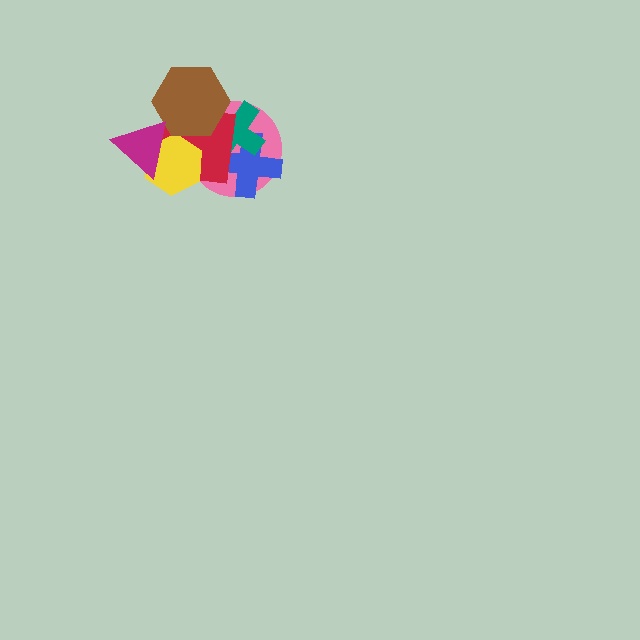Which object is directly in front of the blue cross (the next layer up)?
The teal cross is directly in front of the blue cross.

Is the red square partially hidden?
Yes, it is partially covered by another shape.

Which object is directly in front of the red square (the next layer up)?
The yellow hexagon is directly in front of the red square.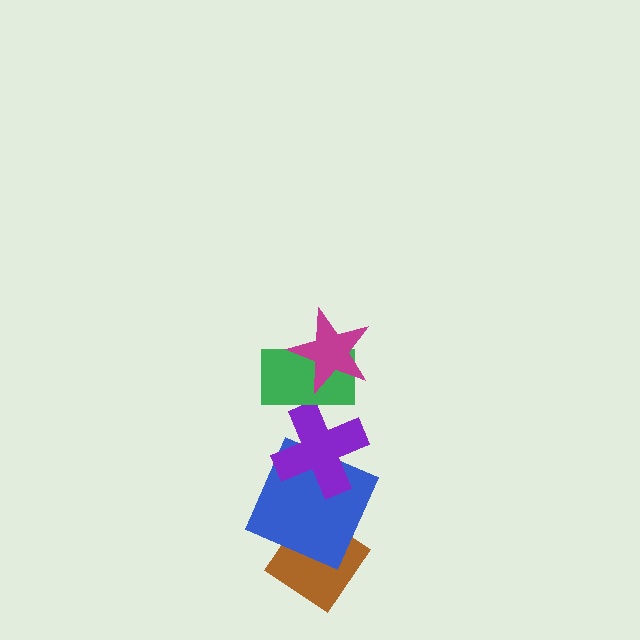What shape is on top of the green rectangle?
The magenta star is on top of the green rectangle.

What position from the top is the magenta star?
The magenta star is 1st from the top.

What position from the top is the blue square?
The blue square is 4th from the top.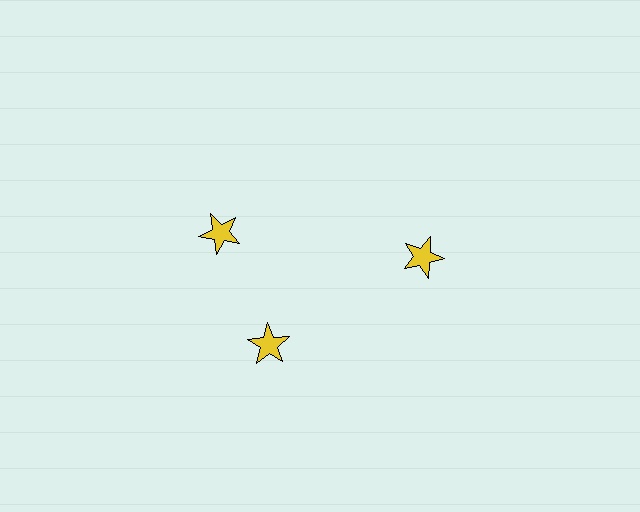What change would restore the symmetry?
The symmetry would be restored by rotating it back into even spacing with its neighbors so that all 3 stars sit at equal angles and equal distance from the center.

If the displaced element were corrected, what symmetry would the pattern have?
It would have 3-fold rotational symmetry — the pattern would map onto itself every 120 degrees.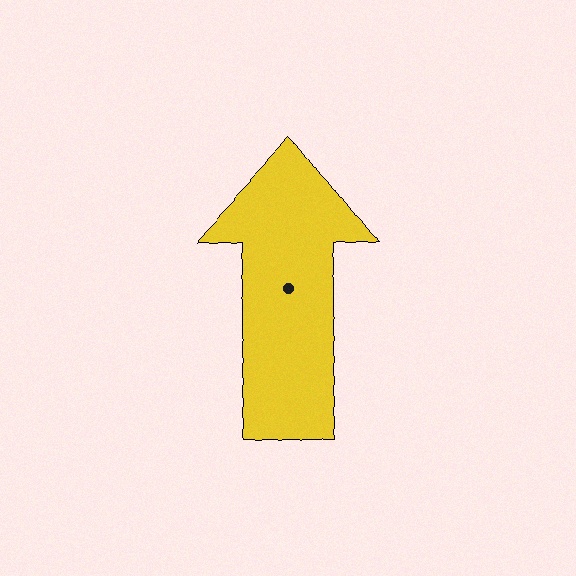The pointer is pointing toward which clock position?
Roughly 12 o'clock.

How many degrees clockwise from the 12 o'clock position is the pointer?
Approximately 3 degrees.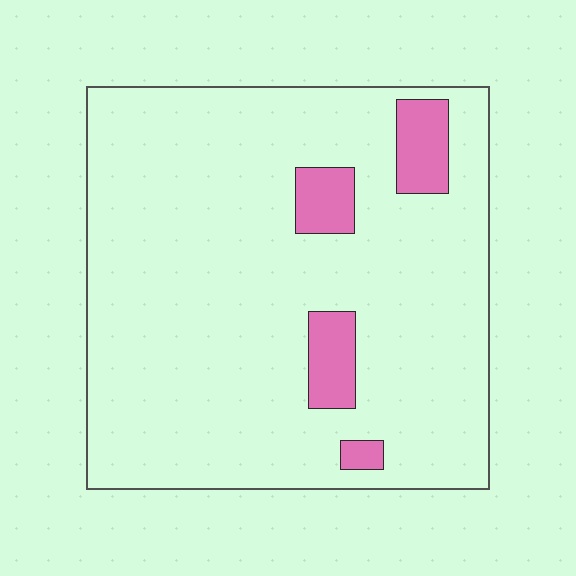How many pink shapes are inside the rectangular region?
4.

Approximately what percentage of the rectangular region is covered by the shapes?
Approximately 10%.